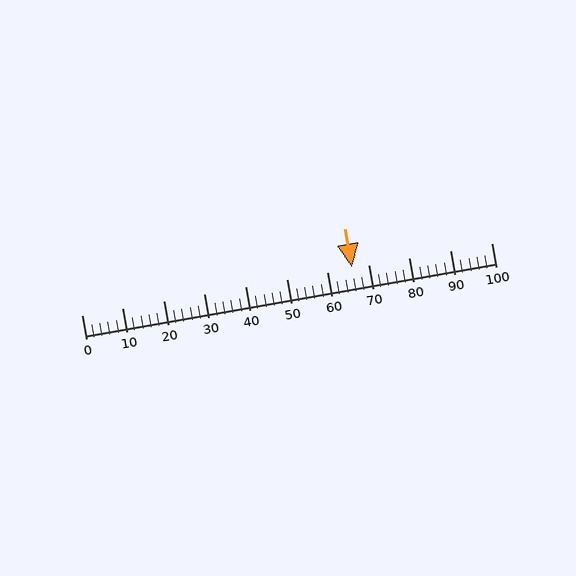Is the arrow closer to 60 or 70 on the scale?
The arrow is closer to 70.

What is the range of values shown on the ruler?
The ruler shows values from 0 to 100.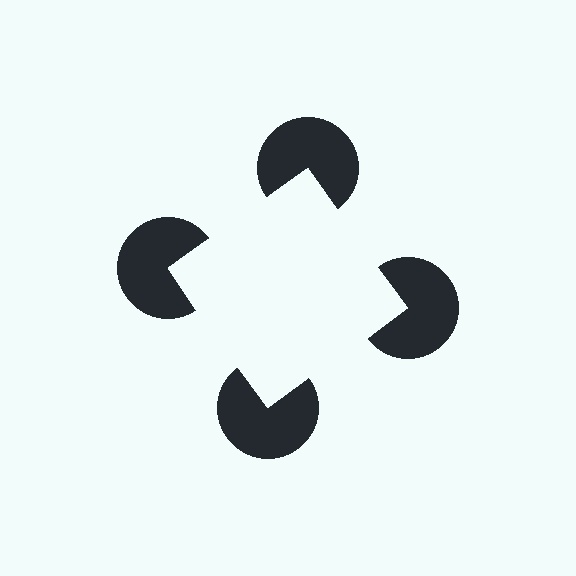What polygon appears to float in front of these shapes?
An illusory square — its edges are inferred from the aligned wedge cuts in the pac-man discs, not physically drawn.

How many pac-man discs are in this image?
There are 4 — one at each vertex of the illusory square.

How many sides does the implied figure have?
4 sides.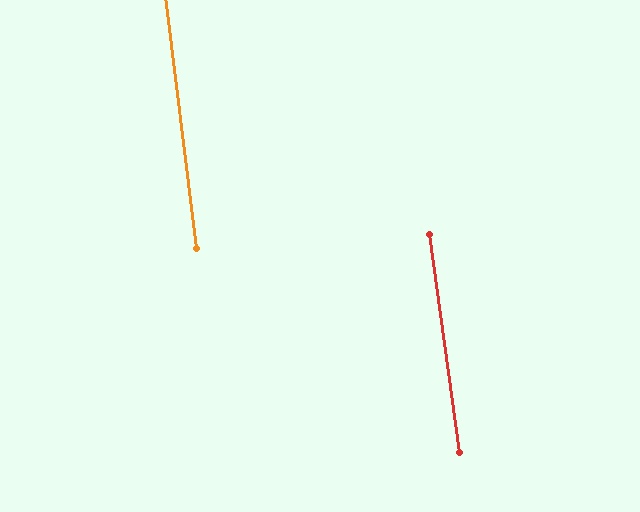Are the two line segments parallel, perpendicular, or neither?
Parallel — their directions differ by only 0.8°.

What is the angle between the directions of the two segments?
Approximately 1 degree.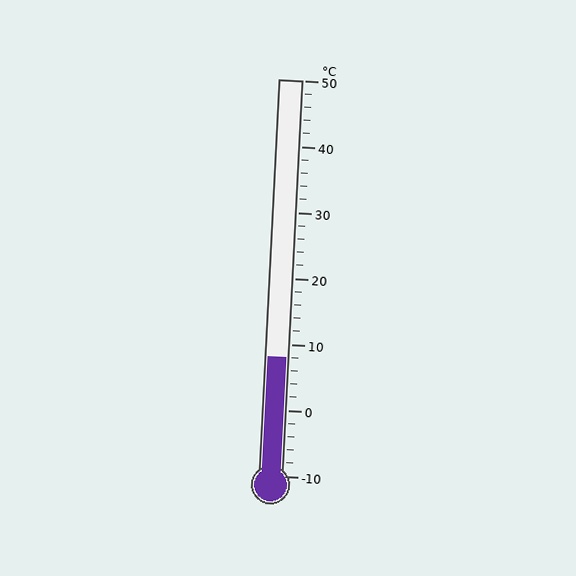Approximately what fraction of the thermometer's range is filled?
The thermometer is filled to approximately 30% of its range.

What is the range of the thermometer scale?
The thermometer scale ranges from -10°C to 50°C.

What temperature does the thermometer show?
The thermometer shows approximately 8°C.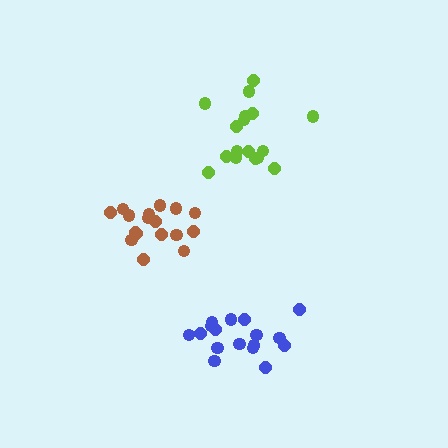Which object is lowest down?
The blue cluster is bottommost.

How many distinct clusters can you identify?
There are 3 distinct clusters.